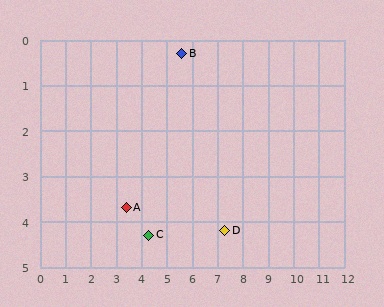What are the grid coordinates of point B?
Point B is at approximately (5.6, 0.3).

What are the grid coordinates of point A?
Point A is at approximately (3.4, 3.7).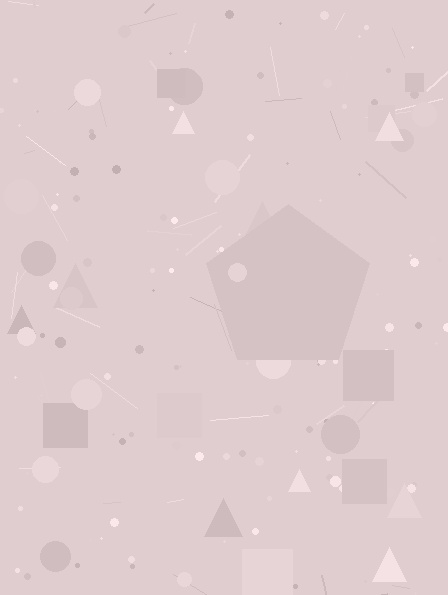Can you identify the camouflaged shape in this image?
The camouflaged shape is a pentagon.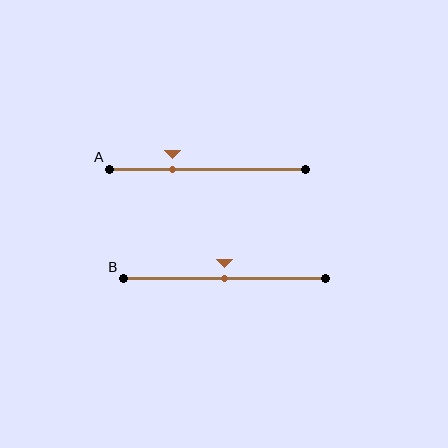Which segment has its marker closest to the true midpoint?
Segment B has its marker closest to the true midpoint.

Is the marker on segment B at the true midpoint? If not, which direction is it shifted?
Yes, the marker on segment B is at the true midpoint.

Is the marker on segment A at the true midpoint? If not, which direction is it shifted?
No, the marker on segment A is shifted to the left by about 18% of the segment length.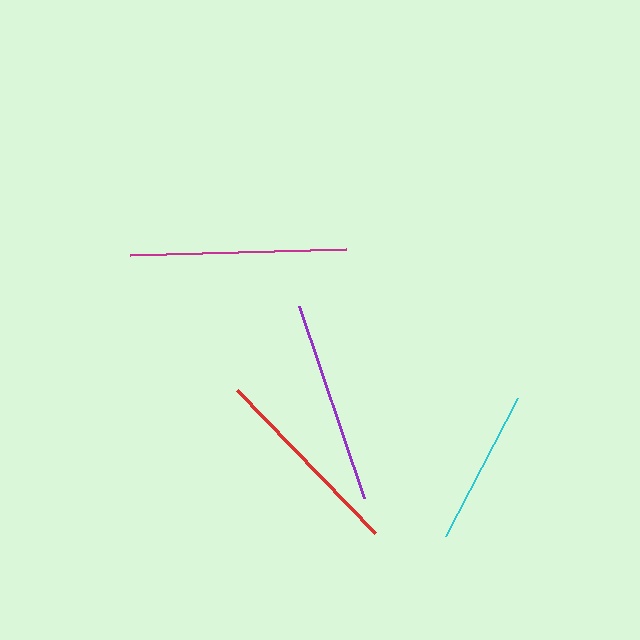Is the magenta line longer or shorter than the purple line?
The magenta line is longer than the purple line.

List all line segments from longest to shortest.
From longest to shortest: magenta, purple, red, cyan.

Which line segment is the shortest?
The cyan line is the shortest at approximately 155 pixels.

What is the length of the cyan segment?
The cyan segment is approximately 155 pixels long.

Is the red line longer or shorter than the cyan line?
The red line is longer than the cyan line.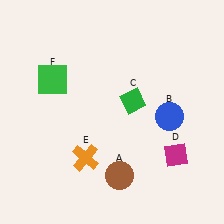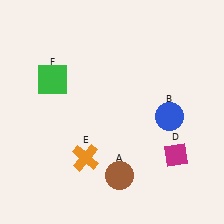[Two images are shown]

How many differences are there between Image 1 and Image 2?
There is 1 difference between the two images.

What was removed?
The green diamond (C) was removed in Image 2.